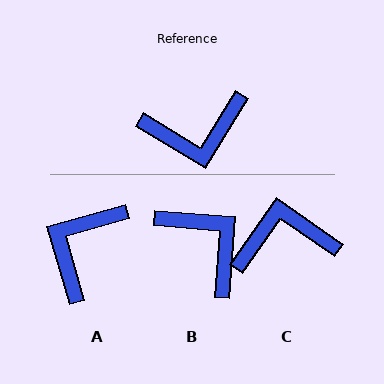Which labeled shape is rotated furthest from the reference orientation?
C, about 177 degrees away.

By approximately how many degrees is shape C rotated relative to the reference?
Approximately 177 degrees counter-clockwise.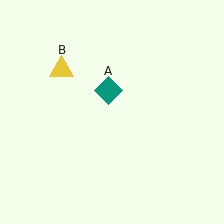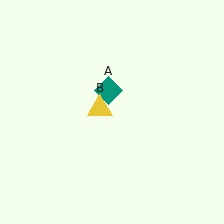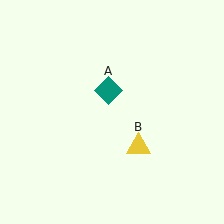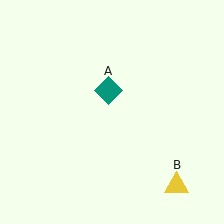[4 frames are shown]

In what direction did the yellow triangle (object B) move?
The yellow triangle (object B) moved down and to the right.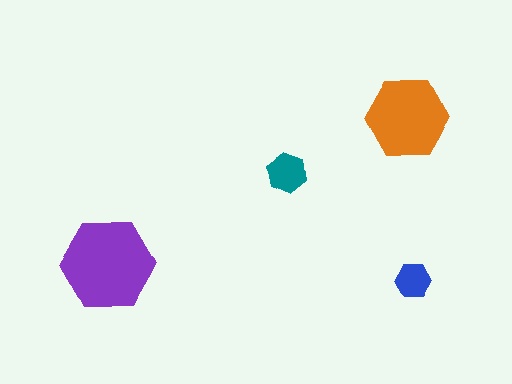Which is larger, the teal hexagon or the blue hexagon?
The teal one.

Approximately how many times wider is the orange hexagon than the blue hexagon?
About 2.5 times wider.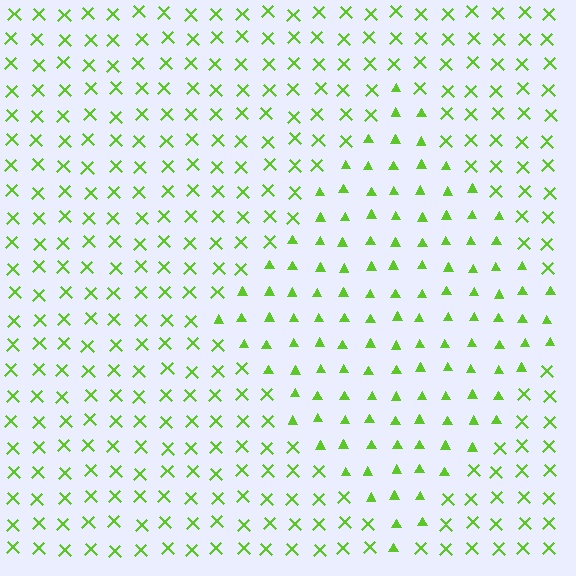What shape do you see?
I see a diamond.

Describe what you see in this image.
The image is filled with small lime elements arranged in a uniform grid. A diamond-shaped region contains triangles, while the surrounding area contains X marks. The boundary is defined purely by the change in element shape.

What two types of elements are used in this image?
The image uses triangles inside the diamond region and X marks outside it.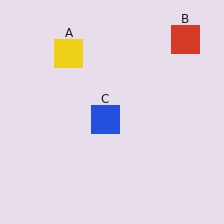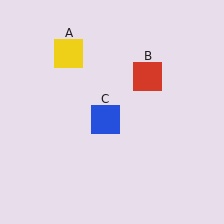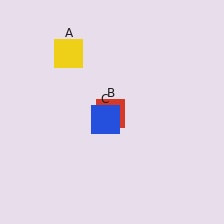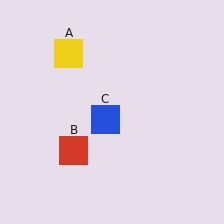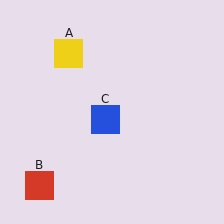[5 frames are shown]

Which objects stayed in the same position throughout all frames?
Yellow square (object A) and blue square (object C) remained stationary.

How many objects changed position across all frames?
1 object changed position: red square (object B).